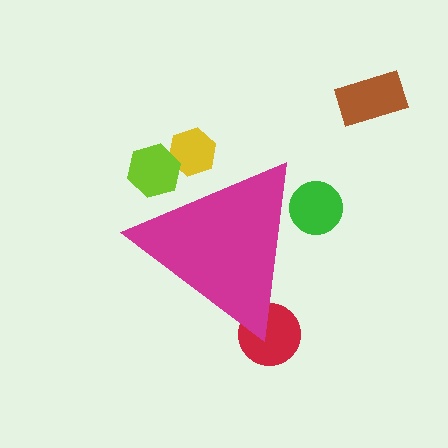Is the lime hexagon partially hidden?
Yes, the lime hexagon is partially hidden behind the magenta triangle.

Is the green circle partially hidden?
Yes, the green circle is partially hidden behind the magenta triangle.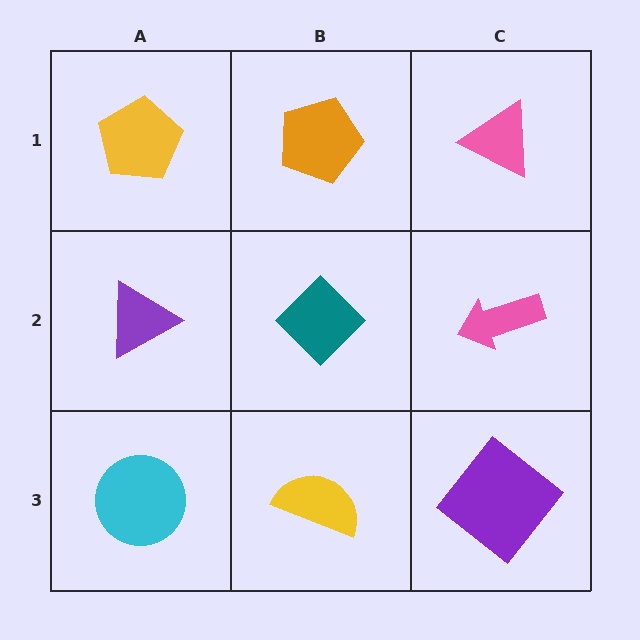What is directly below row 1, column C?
A pink arrow.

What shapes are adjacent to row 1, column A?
A purple triangle (row 2, column A), an orange pentagon (row 1, column B).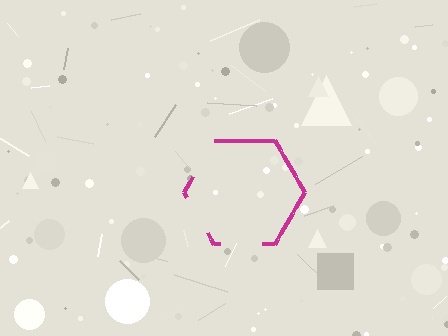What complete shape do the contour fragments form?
The contour fragments form a hexagon.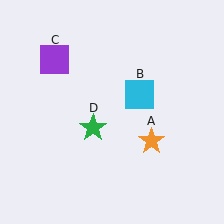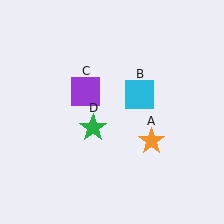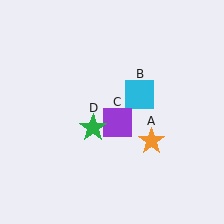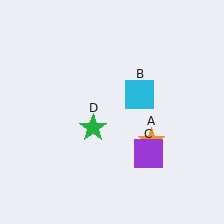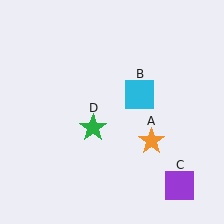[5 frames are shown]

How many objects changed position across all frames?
1 object changed position: purple square (object C).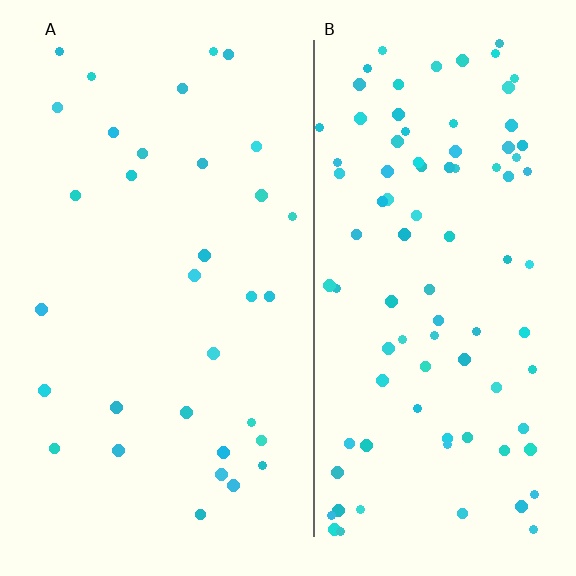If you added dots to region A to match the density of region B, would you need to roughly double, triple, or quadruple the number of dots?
Approximately triple.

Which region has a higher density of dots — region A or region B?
B (the right).